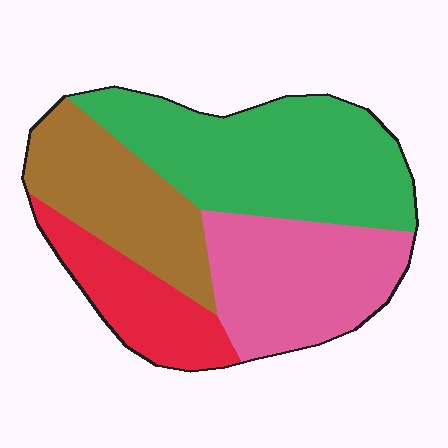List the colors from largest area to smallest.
From largest to smallest: green, pink, brown, red.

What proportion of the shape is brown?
Brown covers around 20% of the shape.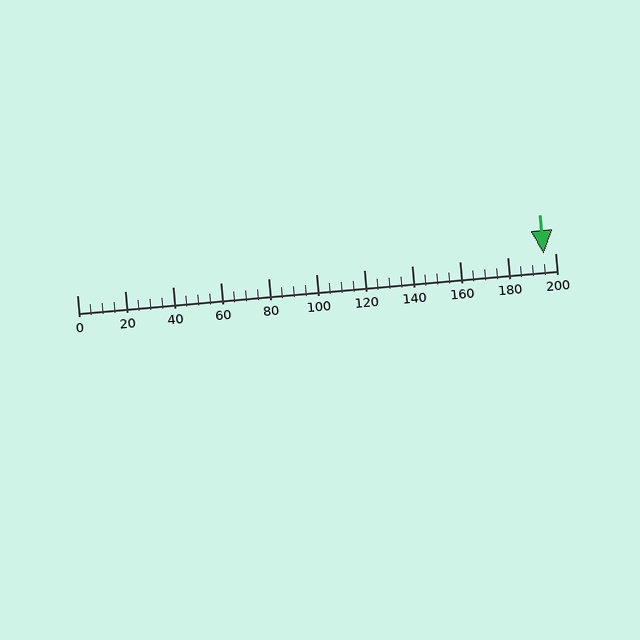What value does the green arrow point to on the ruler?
The green arrow points to approximately 195.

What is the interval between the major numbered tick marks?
The major tick marks are spaced 20 units apart.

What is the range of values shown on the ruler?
The ruler shows values from 0 to 200.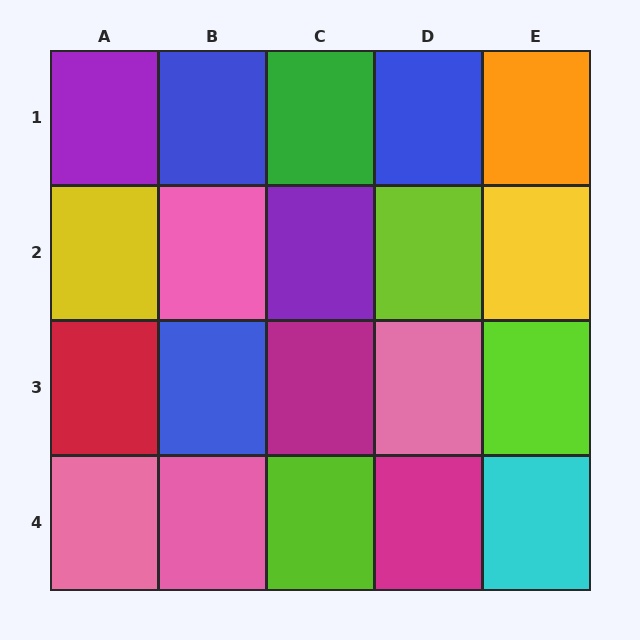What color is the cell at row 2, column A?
Yellow.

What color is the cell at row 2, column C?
Purple.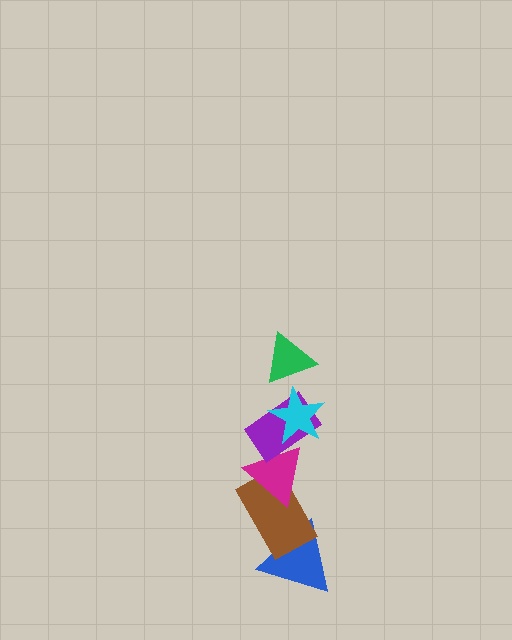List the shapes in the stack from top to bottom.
From top to bottom: the green triangle, the cyan star, the purple rectangle, the magenta triangle, the brown rectangle, the blue triangle.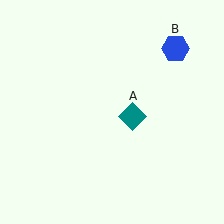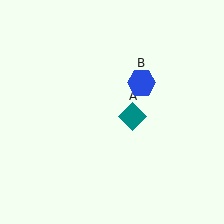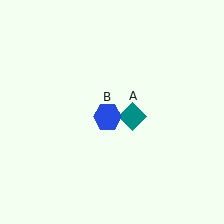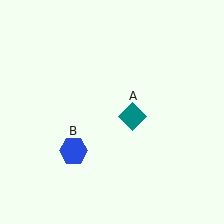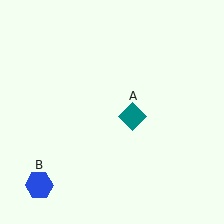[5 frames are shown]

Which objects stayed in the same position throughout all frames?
Teal diamond (object A) remained stationary.